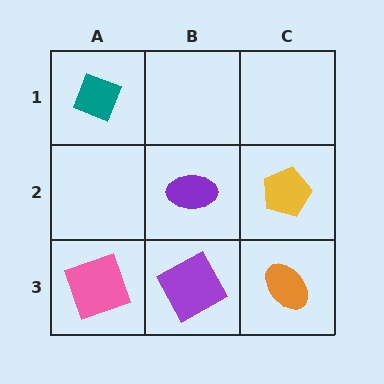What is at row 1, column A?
A teal diamond.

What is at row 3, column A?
A pink square.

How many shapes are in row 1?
1 shape.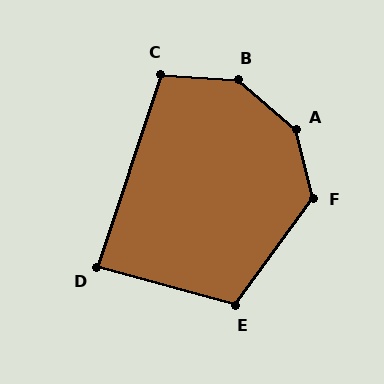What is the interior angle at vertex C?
Approximately 105 degrees (obtuse).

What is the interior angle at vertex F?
Approximately 130 degrees (obtuse).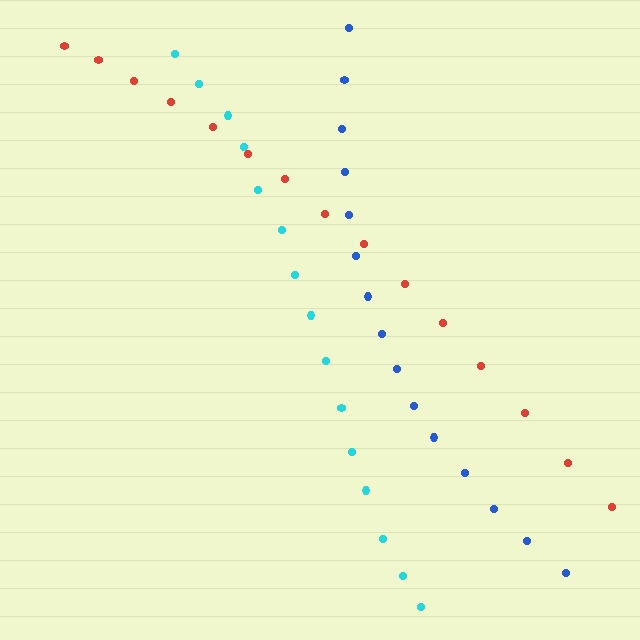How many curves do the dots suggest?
There are 3 distinct paths.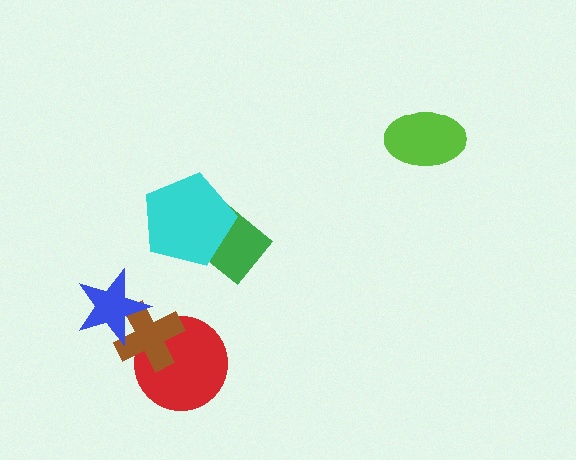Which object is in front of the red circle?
The brown cross is in front of the red circle.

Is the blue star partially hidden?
No, no other shape covers it.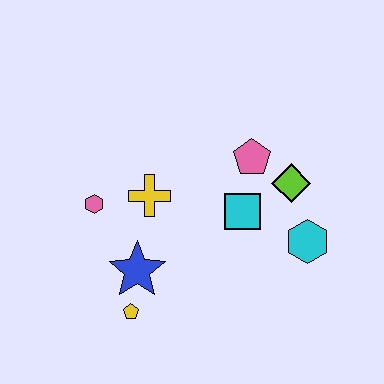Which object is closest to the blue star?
The yellow pentagon is closest to the blue star.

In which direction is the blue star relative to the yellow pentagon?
The blue star is above the yellow pentagon.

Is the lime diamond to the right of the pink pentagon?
Yes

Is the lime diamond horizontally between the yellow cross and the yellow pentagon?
No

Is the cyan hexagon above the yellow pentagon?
Yes